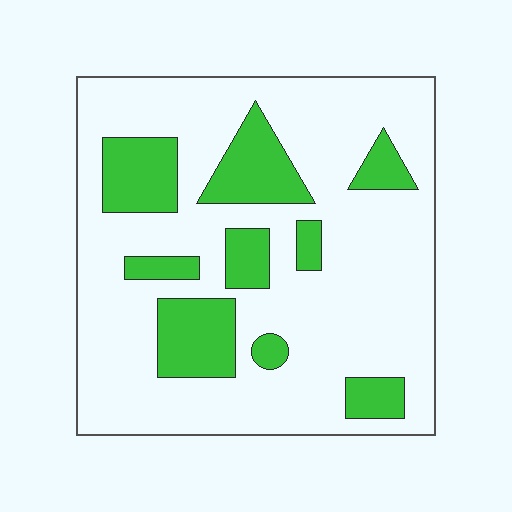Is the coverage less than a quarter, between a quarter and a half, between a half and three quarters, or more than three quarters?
Less than a quarter.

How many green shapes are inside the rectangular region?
9.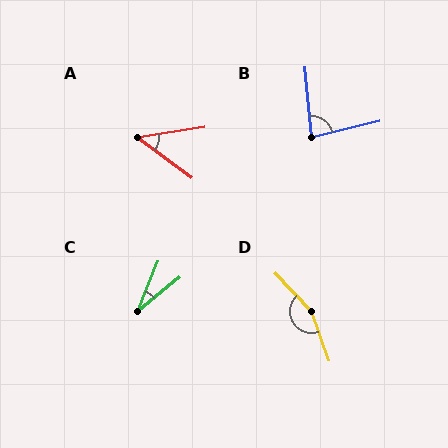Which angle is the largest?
D, at approximately 157 degrees.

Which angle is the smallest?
C, at approximately 29 degrees.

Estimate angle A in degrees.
Approximately 45 degrees.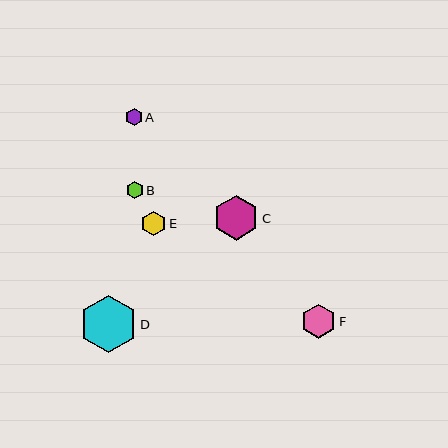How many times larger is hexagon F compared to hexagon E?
Hexagon F is approximately 1.4 times the size of hexagon E.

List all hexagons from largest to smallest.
From largest to smallest: D, C, F, E, B, A.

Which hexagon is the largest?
Hexagon D is the largest with a size of approximately 58 pixels.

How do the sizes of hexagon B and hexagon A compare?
Hexagon B and hexagon A are approximately the same size.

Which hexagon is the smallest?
Hexagon A is the smallest with a size of approximately 17 pixels.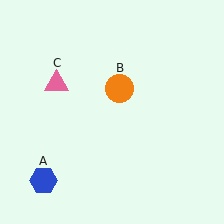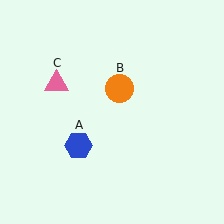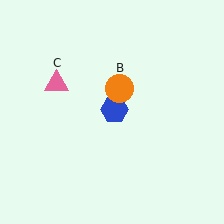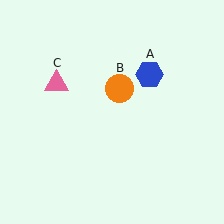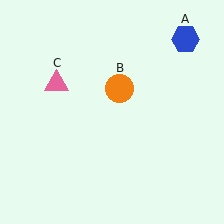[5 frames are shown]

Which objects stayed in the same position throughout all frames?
Orange circle (object B) and pink triangle (object C) remained stationary.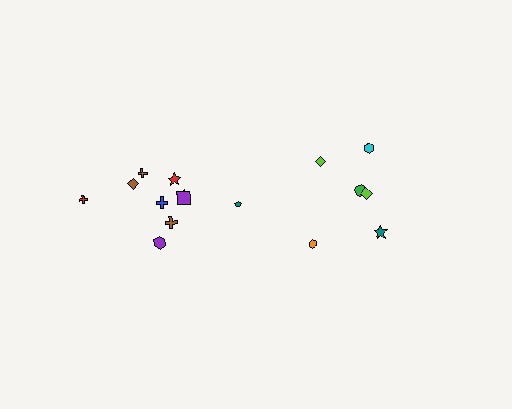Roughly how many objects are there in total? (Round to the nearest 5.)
Roughly 15 objects in total.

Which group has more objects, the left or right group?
The left group.